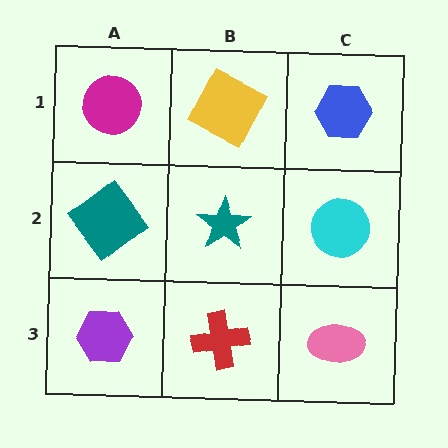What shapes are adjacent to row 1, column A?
A teal diamond (row 2, column A), a yellow square (row 1, column B).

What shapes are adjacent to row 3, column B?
A teal star (row 2, column B), a purple hexagon (row 3, column A), a pink ellipse (row 3, column C).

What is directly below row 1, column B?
A teal star.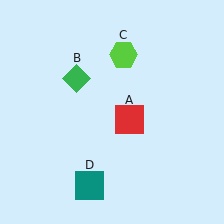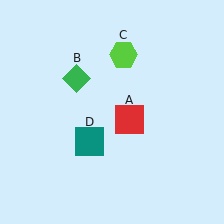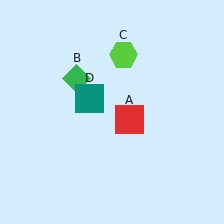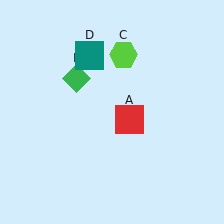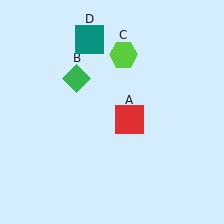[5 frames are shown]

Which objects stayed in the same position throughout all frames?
Red square (object A) and green diamond (object B) and lime hexagon (object C) remained stationary.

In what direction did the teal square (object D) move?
The teal square (object D) moved up.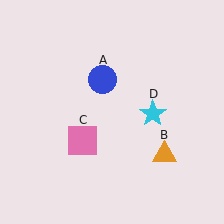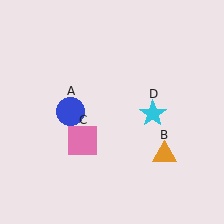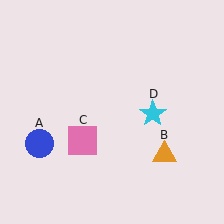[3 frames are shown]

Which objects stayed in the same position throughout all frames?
Orange triangle (object B) and pink square (object C) and cyan star (object D) remained stationary.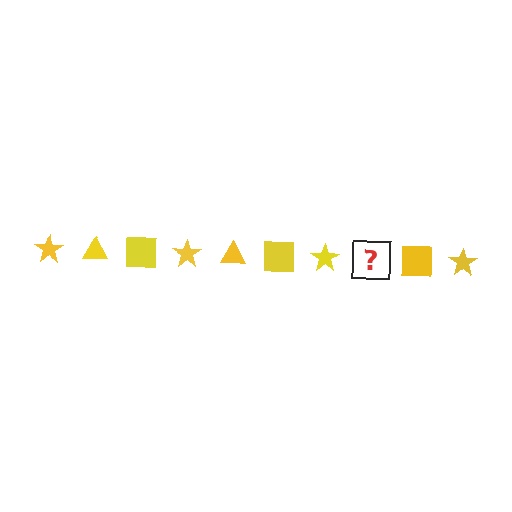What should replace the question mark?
The question mark should be replaced with a yellow triangle.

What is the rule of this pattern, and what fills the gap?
The rule is that the pattern cycles through star, triangle, square shapes in yellow. The gap should be filled with a yellow triangle.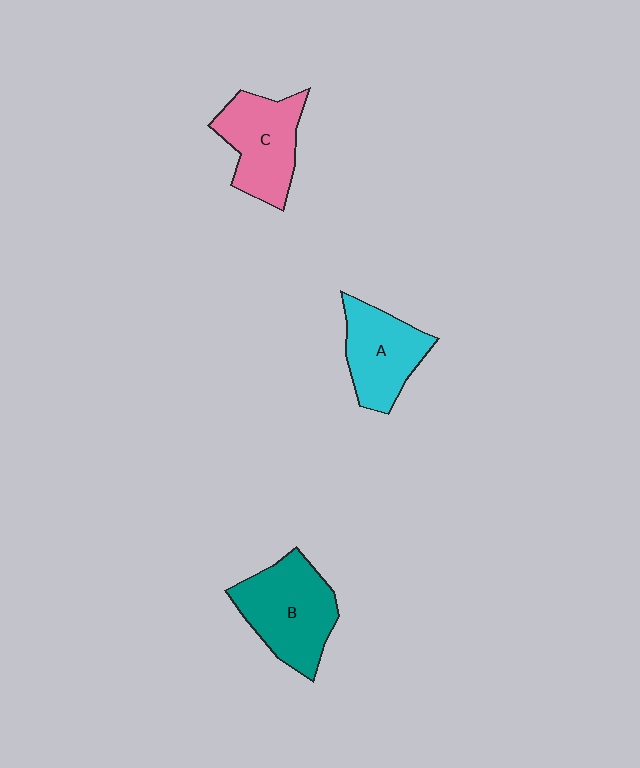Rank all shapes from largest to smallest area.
From largest to smallest: B (teal), C (pink), A (cyan).